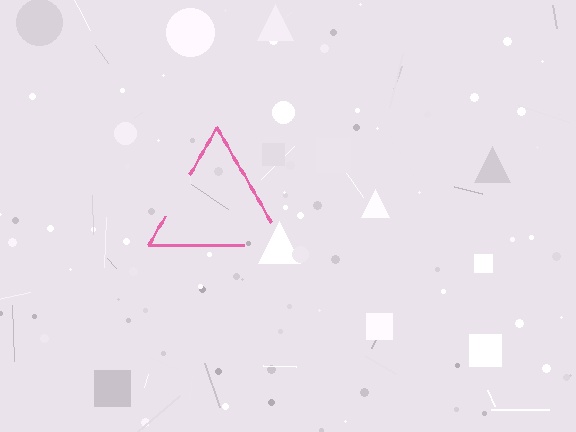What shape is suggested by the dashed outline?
The dashed outline suggests a triangle.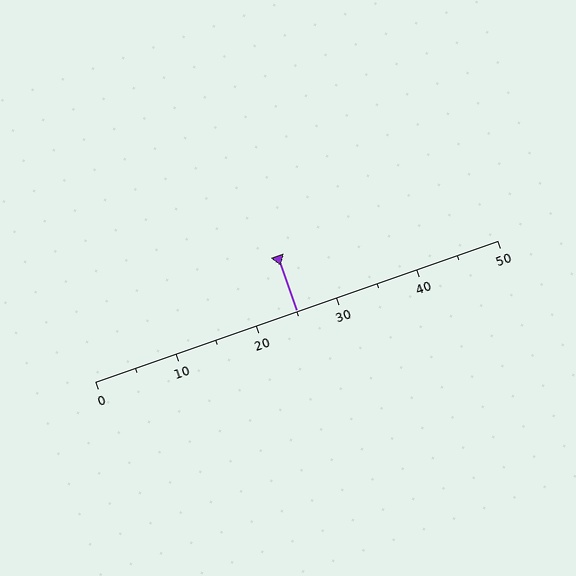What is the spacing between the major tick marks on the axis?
The major ticks are spaced 10 apart.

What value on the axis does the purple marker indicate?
The marker indicates approximately 25.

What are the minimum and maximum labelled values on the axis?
The axis runs from 0 to 50.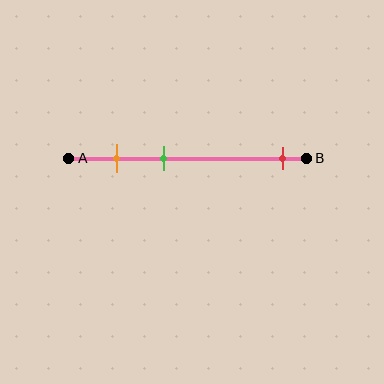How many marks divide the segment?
There are 3 marks dividing the segment.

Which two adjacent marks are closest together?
The orange and green marks are the closest adjacent pair.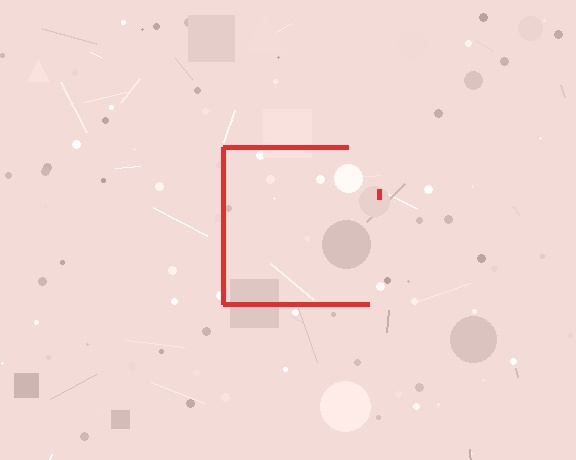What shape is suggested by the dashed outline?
The dashed outline suggests a square.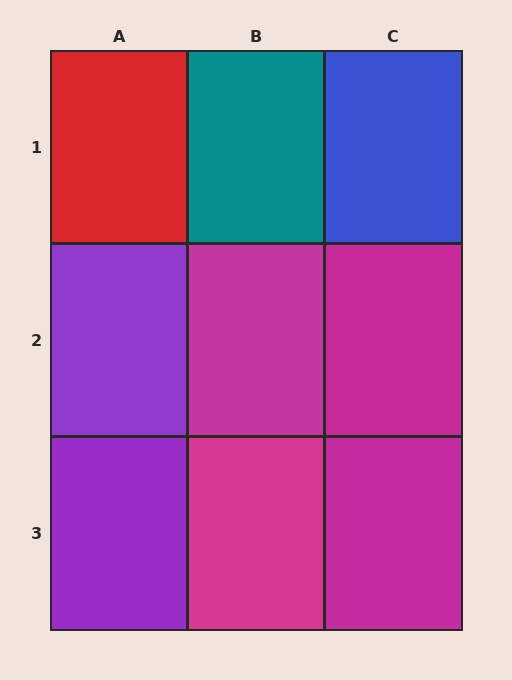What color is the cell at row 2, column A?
Purple.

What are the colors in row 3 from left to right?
Purple, magenta, magenta.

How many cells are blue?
1 cell is blue.